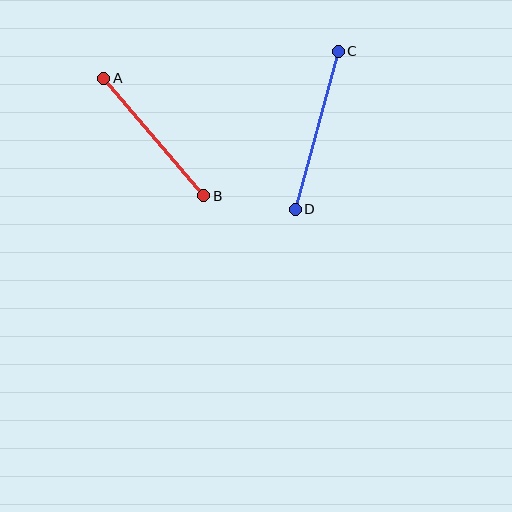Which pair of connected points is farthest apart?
Points C and D are farthest apart.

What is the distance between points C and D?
The distance is approximately 164 pixels.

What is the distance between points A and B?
The distance is approximately 154 pixels.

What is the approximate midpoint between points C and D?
The midpoint is at approximately (317, 130) pixels.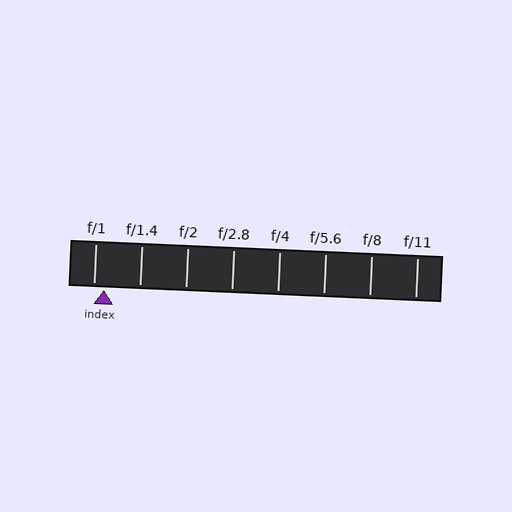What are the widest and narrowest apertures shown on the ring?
The widest aperture shown is f/1 and the narrowest is f/11.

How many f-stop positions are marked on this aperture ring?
There are 8 f-stop positions marked.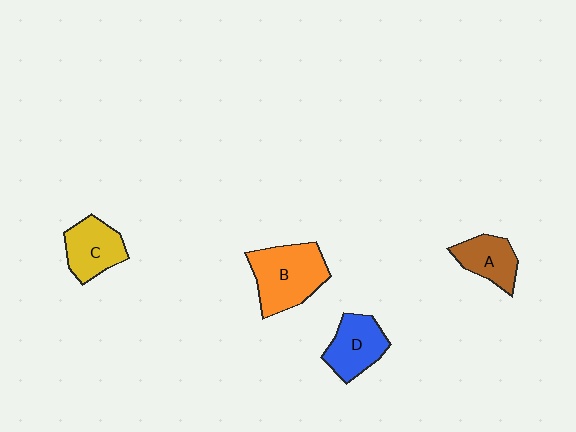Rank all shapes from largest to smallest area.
From largest to smallest: B (orange), D (blue), C (yellow), A (brown).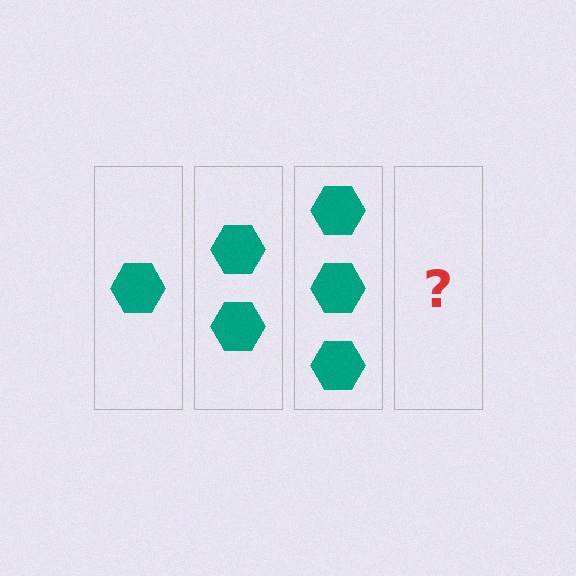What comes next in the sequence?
The next element should be 4 hexagons.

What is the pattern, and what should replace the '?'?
The pattern is that each step adds one more hexagon. The '?' should be 4 hexagons.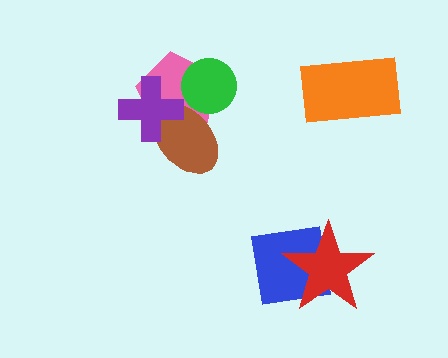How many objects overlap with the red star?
1 object overlaps with the red star.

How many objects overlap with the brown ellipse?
3 objects overlap with the brown ellipse.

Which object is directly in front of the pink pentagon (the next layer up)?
The green circle is directly in front of the pink pentagon.